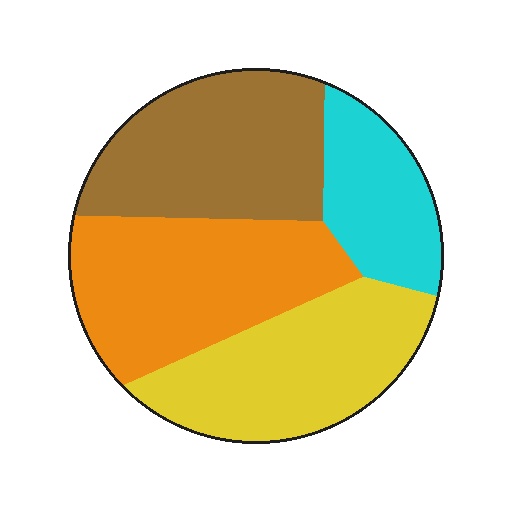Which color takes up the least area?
Cyan, at roughly 15%.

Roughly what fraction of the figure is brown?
Brown covers around 30% of the figure.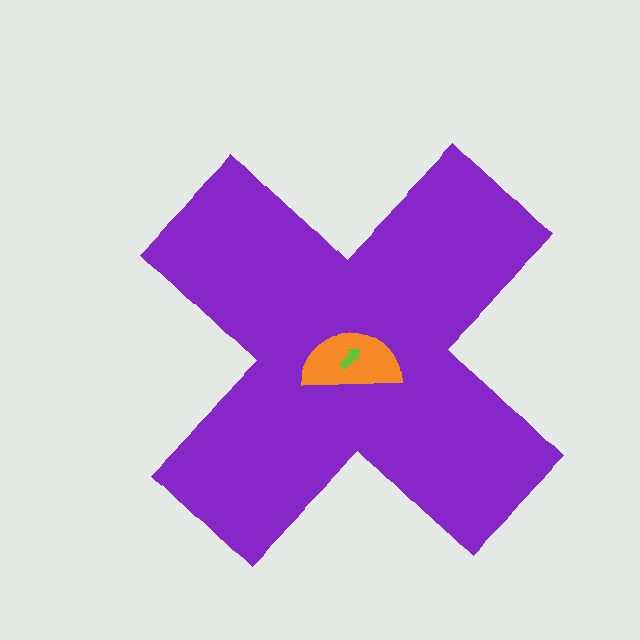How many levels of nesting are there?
3.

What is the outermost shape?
The purple cross.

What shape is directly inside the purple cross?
The orange semicircle.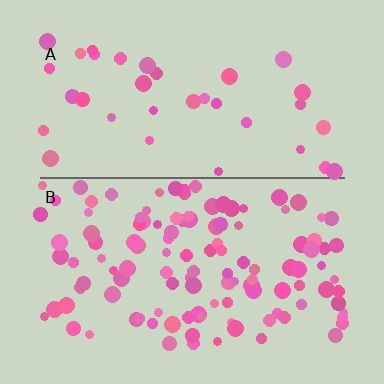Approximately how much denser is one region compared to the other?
Approximately 3.0× — region B over region A.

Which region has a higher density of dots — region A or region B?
B (the bottom).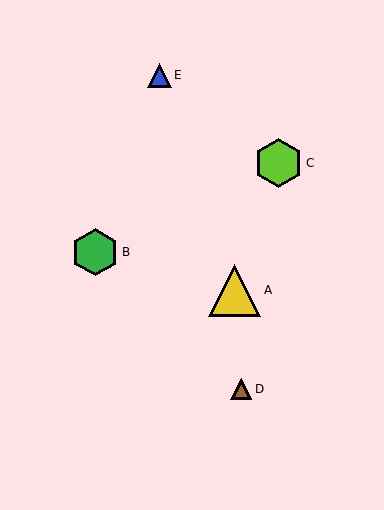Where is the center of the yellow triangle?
The center of the yellow triangle is at (234, 290).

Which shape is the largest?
The yellow triangle (labeled A) is the largest.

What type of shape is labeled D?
Shape D is a brown triangle.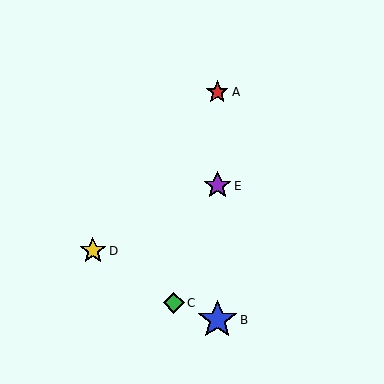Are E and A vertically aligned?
Yes, both are at x≈217.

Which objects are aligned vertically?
Objects A, B, E are aligned vertically.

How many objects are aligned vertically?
3 objects (A, B, E) are aligned vertically.